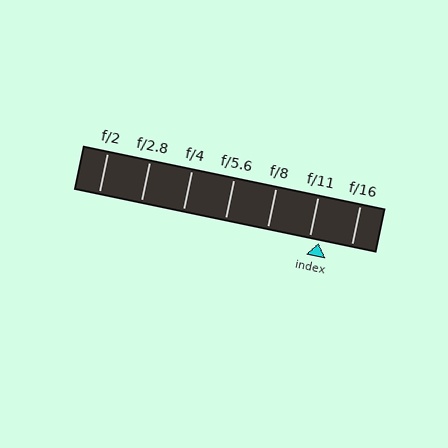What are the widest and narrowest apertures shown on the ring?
The widest aperture shown is f/2 and the narrowest is f/16.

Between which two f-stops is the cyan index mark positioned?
The index mark is between f/11 and f/16.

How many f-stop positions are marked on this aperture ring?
There are 7 f-stop positions marked.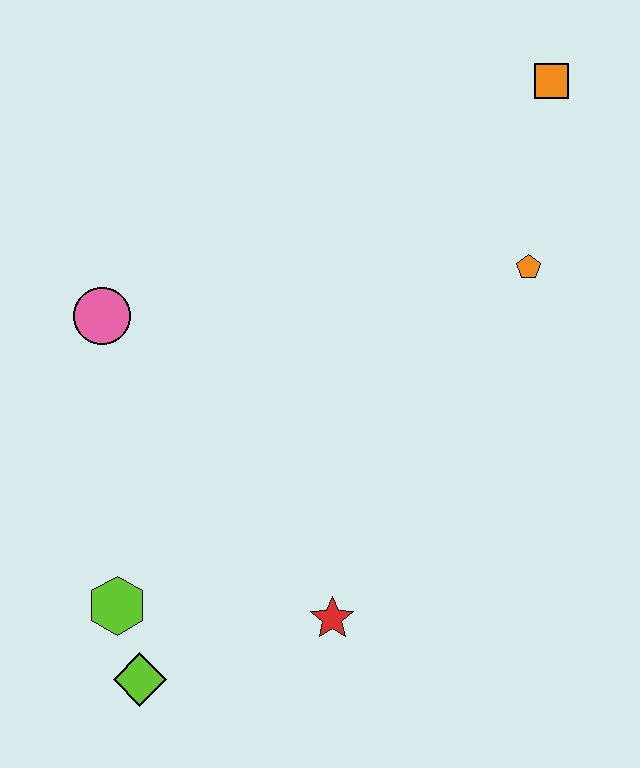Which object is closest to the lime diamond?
The lime hexagon is closest to the lime diamond.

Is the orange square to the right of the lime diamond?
Yes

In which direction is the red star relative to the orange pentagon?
The red star is below the orange pentagon.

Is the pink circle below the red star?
No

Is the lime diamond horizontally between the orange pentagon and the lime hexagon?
Yes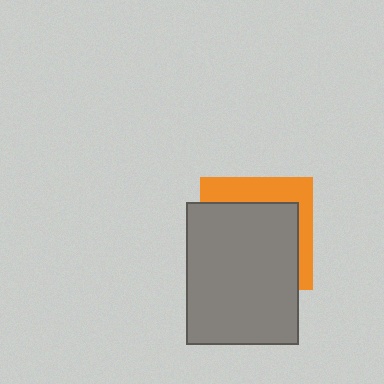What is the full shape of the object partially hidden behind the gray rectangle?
The partially hidden object is an orange square.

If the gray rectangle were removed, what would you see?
You would see the complete orange square.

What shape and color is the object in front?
The object in front is a gray rectangle.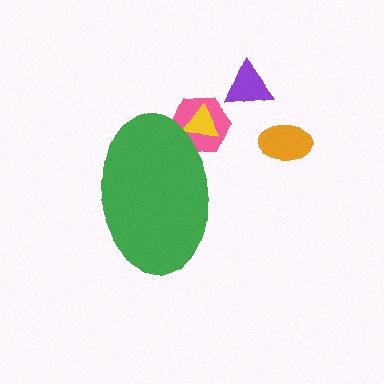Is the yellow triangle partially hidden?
Yes, the yellow triangle is partially hidden behind the green ellipse.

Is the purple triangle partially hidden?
No, the purple triangle is fully visible.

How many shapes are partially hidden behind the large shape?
2 shapes are partially hidden.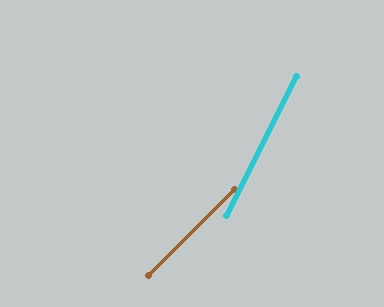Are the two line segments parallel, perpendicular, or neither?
Neither parallel nor perpendicular — they differ by about 18°.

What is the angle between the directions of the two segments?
Approximately 18 degrees.